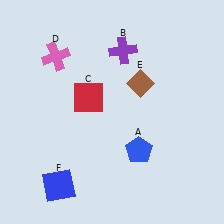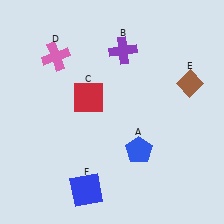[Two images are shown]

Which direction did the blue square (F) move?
The blue square (F) moved right.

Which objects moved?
The objects that moved are: the brown diamond (E), the blue square (F).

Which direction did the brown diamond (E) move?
The brown diamond (E) moved right.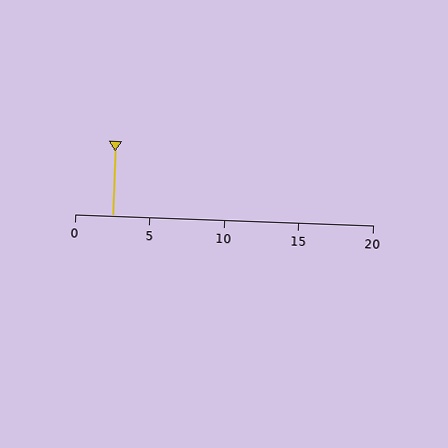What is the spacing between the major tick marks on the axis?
The major ticks are spaced 5 apart.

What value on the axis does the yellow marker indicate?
The marker indicates approximately 2.5.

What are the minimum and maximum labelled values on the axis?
The axis runs from 0 to 20.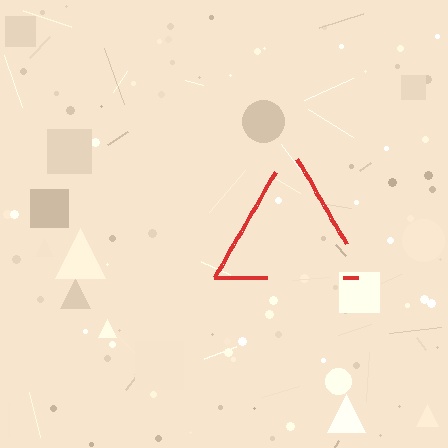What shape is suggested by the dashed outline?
The dashed outline suggests a triangle.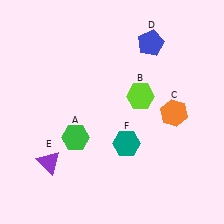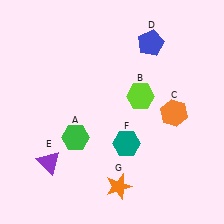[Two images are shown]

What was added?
An orange star (G) was added in Image 2.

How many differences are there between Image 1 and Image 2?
There is 1 difference between the two images.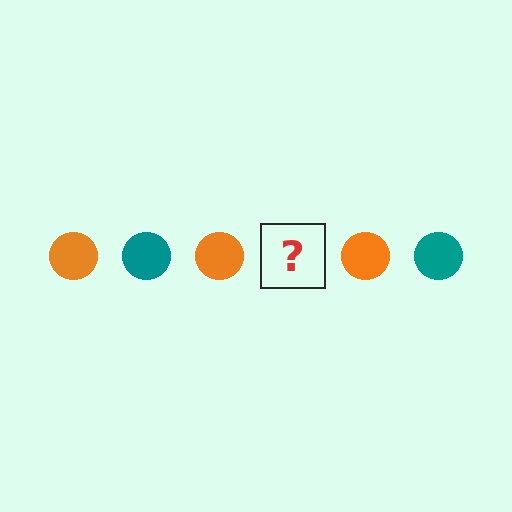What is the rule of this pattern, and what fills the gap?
The rule is that the pattern cycles through orange, teal circles. The gap should be filled with a teal circle.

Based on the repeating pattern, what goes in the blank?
The blank should be a teal circle.